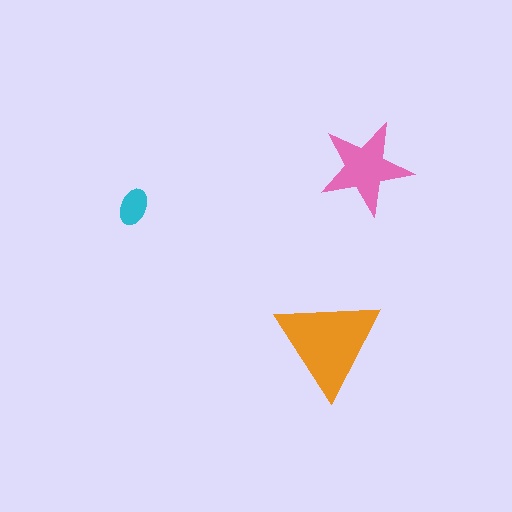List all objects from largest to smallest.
The orange triangle, the pink star, the cyan ellipse.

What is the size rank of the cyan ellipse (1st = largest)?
3rd.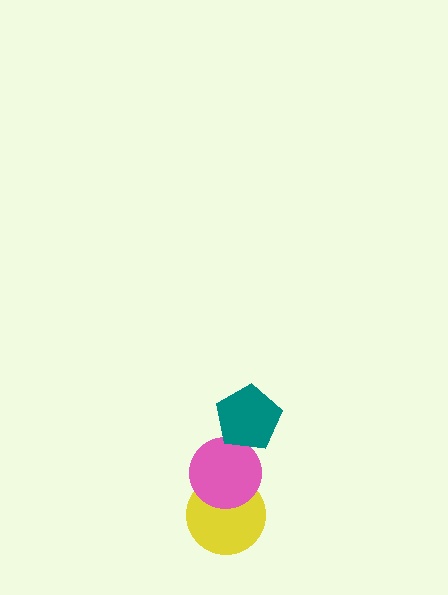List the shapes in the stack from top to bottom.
From top to bottom: the teal pentagon, the pink circle, the yellow circle.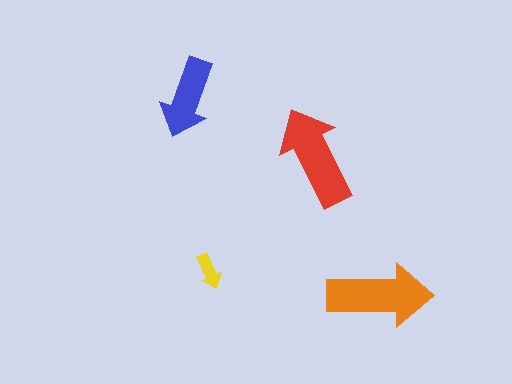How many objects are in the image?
There are 4 objects in the image.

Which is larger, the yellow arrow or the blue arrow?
The blue one.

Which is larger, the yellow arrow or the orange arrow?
The orange one.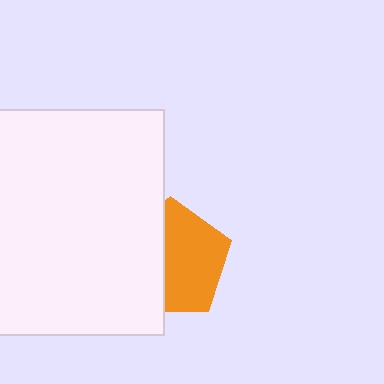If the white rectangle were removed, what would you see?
You would see the complete orange pentagon.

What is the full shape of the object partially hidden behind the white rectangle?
The partially hidden object is an orange pentagon.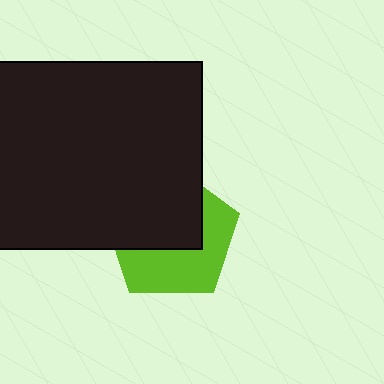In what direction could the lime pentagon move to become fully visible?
The lime pentagon could move toward the lower-right. That would shift it out from behind the black rectangle entirely.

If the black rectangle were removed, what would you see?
You would see the complete lime pentagon.